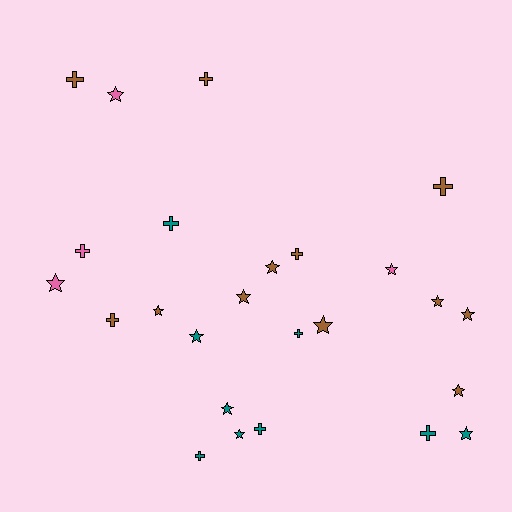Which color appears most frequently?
Brown, with 12 objects.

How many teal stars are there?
There are 4 teal stars.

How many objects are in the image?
There are 25 objects.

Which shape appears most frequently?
Star, with 14 objects.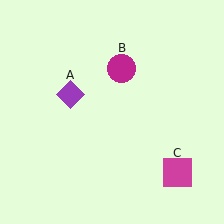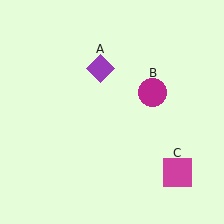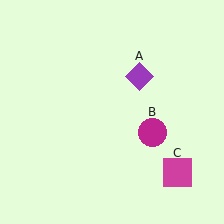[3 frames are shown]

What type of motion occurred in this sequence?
The purple diamond (object A), magenta circle (object B) rotated clockwise around the center of the scene.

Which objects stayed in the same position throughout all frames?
Magenta square (object C) remained stationary.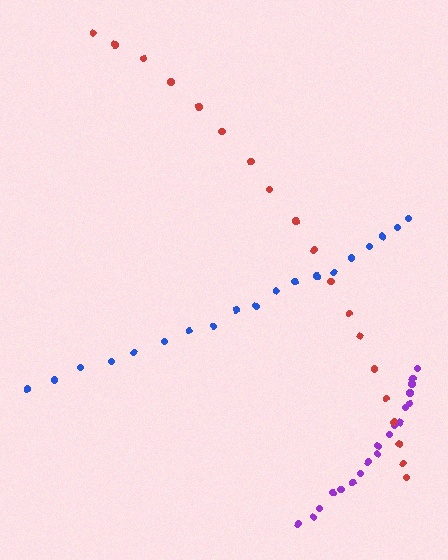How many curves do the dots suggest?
There are 3 distinct paths.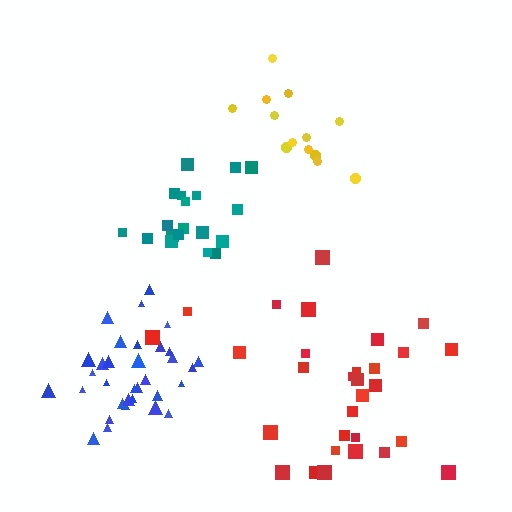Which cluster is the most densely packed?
Blue.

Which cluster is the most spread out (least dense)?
Yellow.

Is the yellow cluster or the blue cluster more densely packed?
Blue.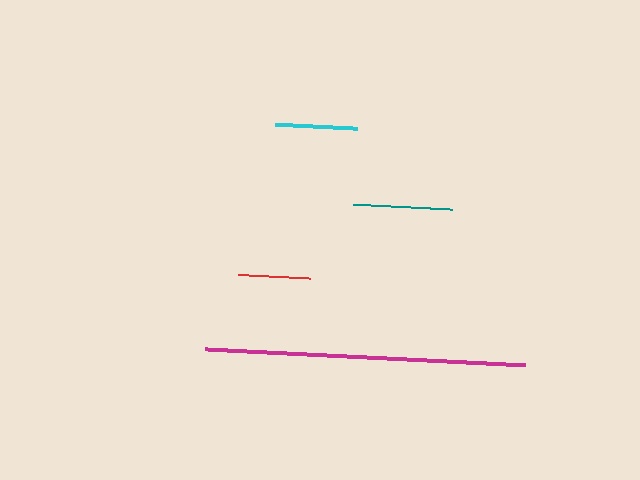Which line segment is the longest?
The magenta line is the longest at approximately 319 pixels.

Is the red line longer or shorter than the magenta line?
The magenta line is longer than the red line.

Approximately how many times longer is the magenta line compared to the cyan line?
The magenta line is approximately 3.9 times the length of the cyan line.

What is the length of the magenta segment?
The magenta segment is approximately 319 pixels long.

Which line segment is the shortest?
The red line is the shortest at approximately 72 pixels.